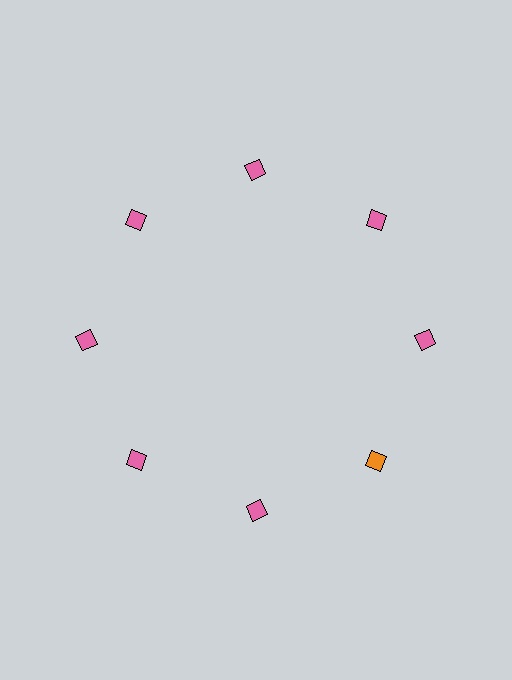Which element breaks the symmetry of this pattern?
The orange diamond at roughly the 4 o'clock position breaks the symmetry. All other shapes are pink diamonds.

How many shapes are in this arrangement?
There are 8 shapes arranged in a ring pattern.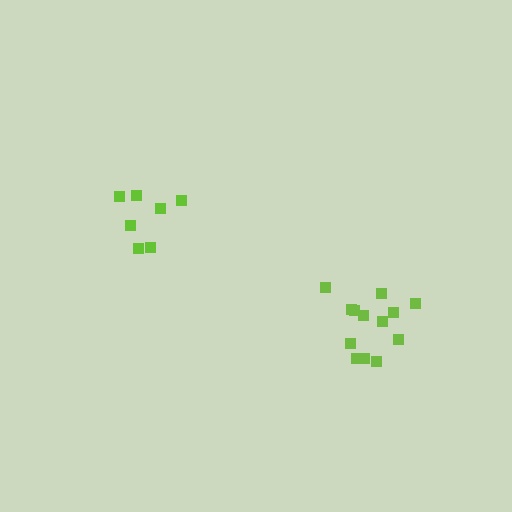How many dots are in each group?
Group 1: 13 dots, Group 2: 7 dots (20 total).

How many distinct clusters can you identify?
There are 2 distinct clusters.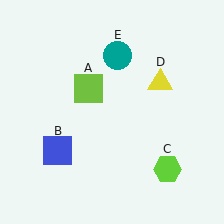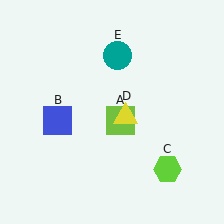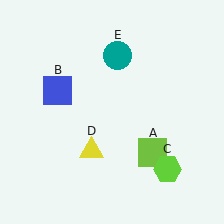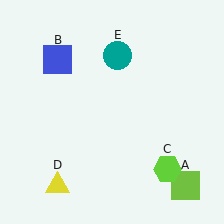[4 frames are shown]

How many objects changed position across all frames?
3 objects changed position: lime square (object A), blue square (object B), yellow triangle (object D).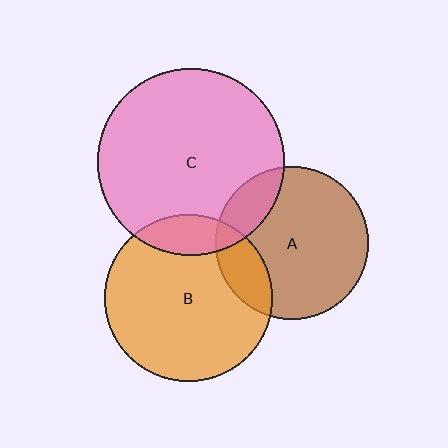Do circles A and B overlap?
Yes.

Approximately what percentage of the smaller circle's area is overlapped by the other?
Approximately 15%.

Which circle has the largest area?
Circle C (pink).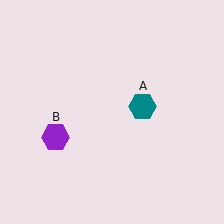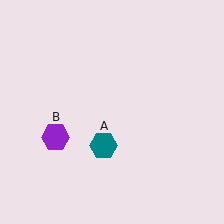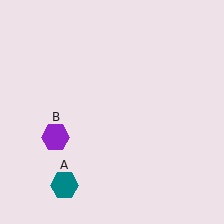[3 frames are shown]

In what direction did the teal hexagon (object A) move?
The teal hexagon (object A) moved down and to the left.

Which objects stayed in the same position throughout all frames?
Purple hexagon (object B) remained stationary.